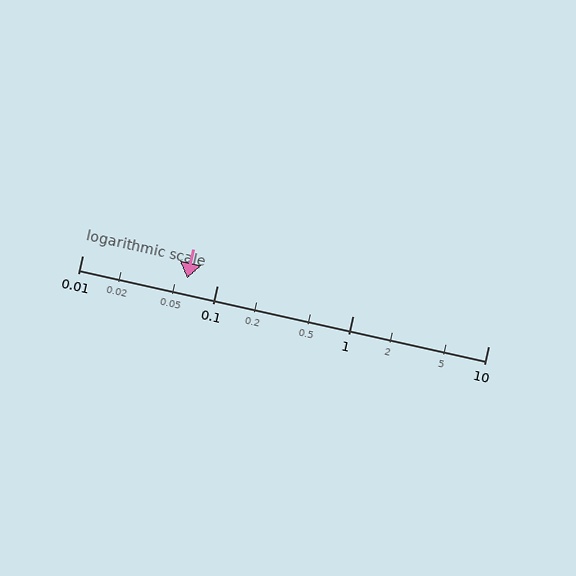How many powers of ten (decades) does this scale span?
The scale spans 3 decades, from 0.01 to 10.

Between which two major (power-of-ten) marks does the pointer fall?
The pointer is between 0.01 and 0.1.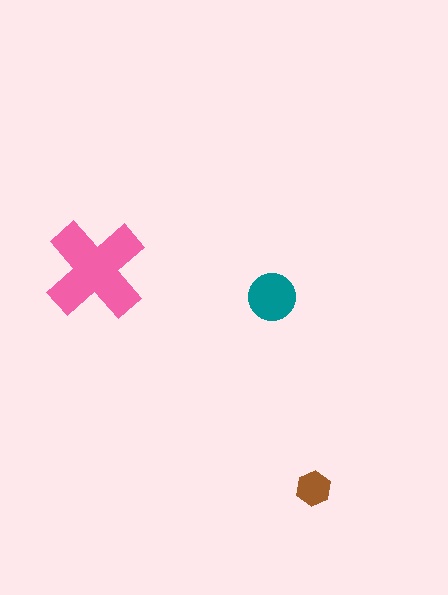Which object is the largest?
The pink cross.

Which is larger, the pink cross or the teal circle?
The pink cross.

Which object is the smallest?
The brown hexagon.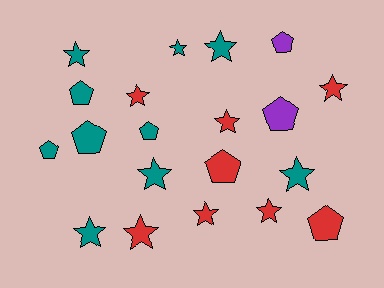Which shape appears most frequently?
Star, with 12 objects.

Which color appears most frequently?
Teal, with 10 objects.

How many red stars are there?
There are 6 red stars.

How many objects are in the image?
There are 20 objects.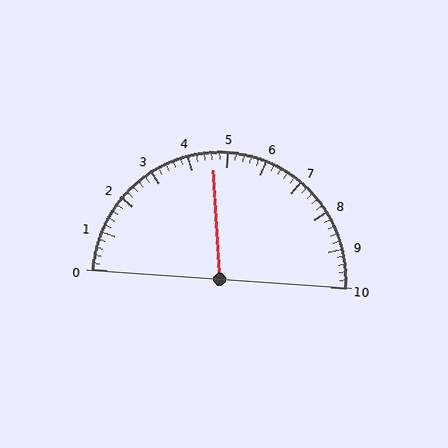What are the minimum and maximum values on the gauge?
The gauge ranges from 0 to 10.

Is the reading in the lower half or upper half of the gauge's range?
The reading is in the lower half of the range (0 to 10).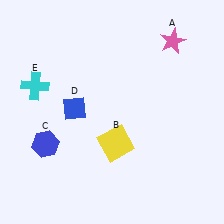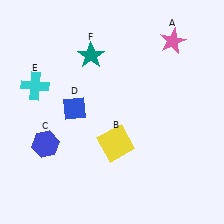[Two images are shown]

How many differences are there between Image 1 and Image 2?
There is 1 difference between the two images.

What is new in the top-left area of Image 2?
A teal star (F) was added in the top-left area of Image 2.